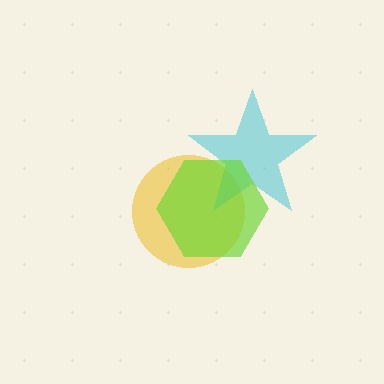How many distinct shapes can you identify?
There are 3 distinct shapes: a yellow circle, a cyan star, a lime hexagon.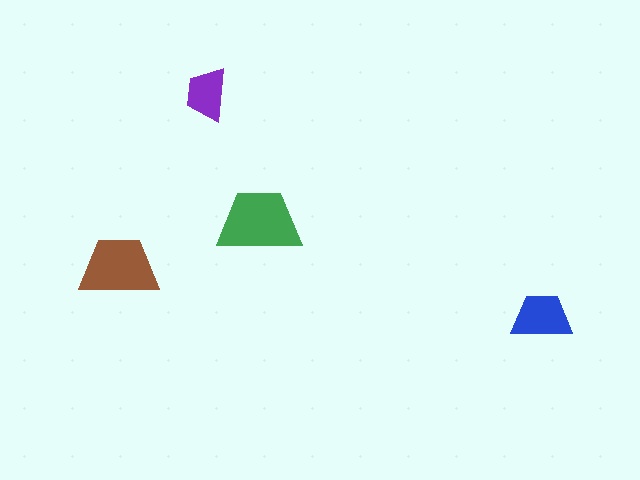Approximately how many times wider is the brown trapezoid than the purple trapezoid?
About 1.5 times wider.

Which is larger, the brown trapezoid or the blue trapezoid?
The brown one.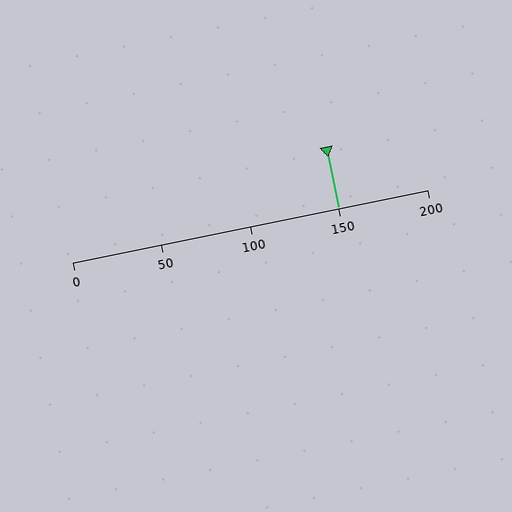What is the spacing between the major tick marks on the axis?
The major ticks are spaced 50 apart.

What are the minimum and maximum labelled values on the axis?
The axis runs from 0 to 200.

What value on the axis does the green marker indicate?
The marker indicates approximately 150.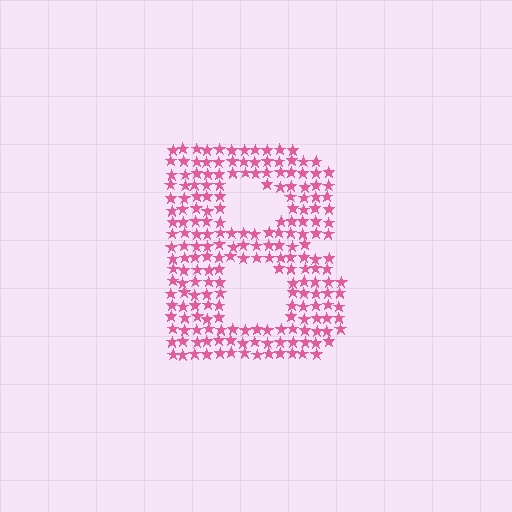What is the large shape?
The large shape is the letter B.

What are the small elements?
The small elements are stars.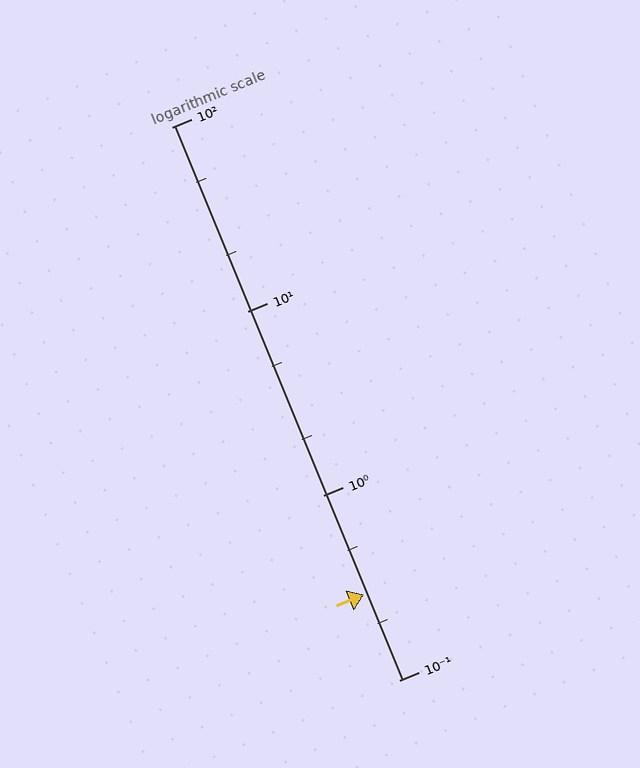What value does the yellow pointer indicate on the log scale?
The pointer indicates approximately 0.29.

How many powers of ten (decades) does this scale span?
The scale spans 3 decades, from 0.1 to 100.